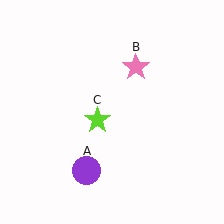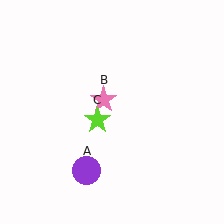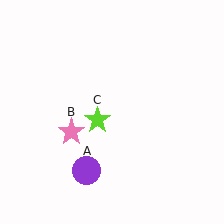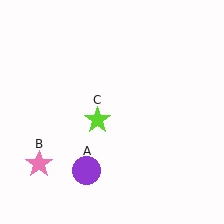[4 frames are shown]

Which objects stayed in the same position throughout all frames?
Purple circle (object A) and lime star (object C) remained stationary.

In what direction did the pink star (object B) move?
The pink star (object B) moved down and to the left.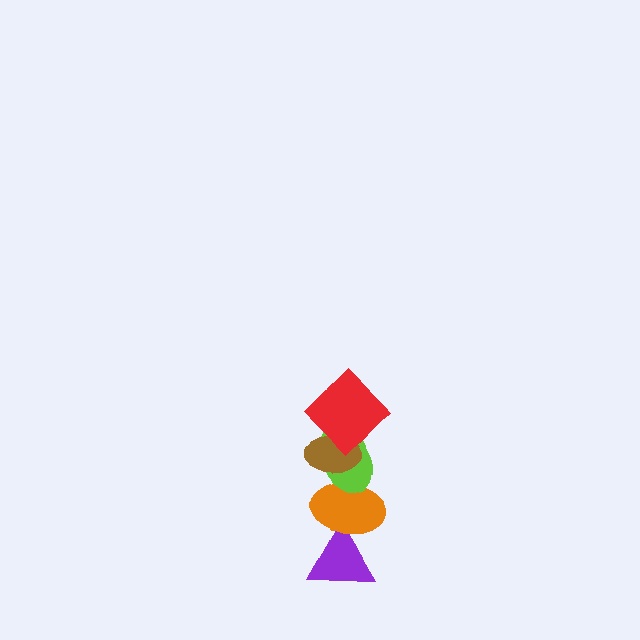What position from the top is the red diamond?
The red diamond is 1st from the top.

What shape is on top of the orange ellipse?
The lime ellipse is on top of the orange ellipse.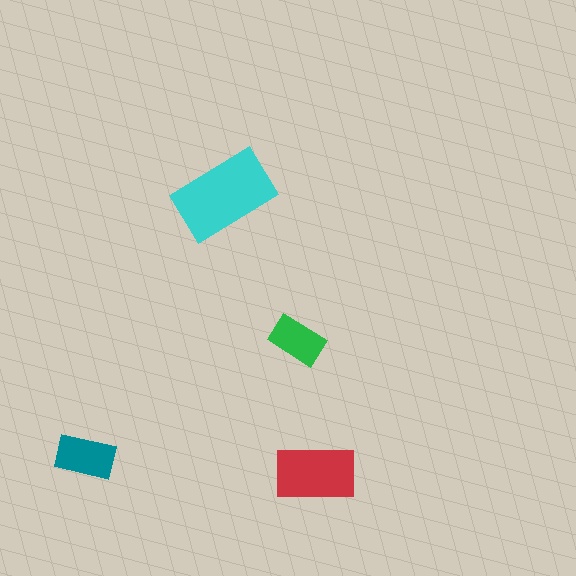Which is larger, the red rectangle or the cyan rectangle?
The cyan one.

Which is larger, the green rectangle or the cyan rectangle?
The cyan one.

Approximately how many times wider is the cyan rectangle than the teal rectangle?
About 1.5 times wider.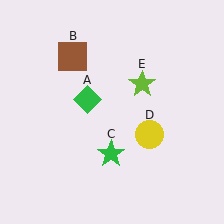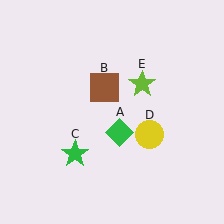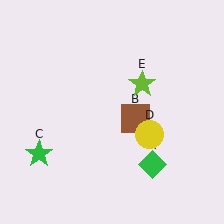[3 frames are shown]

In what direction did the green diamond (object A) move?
The green diamond (object A) moved down and to the right.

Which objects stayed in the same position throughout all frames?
Yellow circle (object D) and lime star (object E) remained stationary.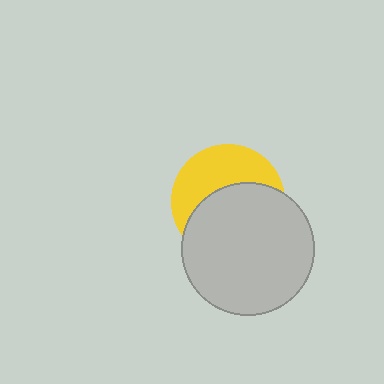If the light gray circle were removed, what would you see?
You would see the complete yellow circle.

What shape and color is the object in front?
The object in front is a light gray circle.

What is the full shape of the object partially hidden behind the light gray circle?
The partially hidden object is a yellow circle.